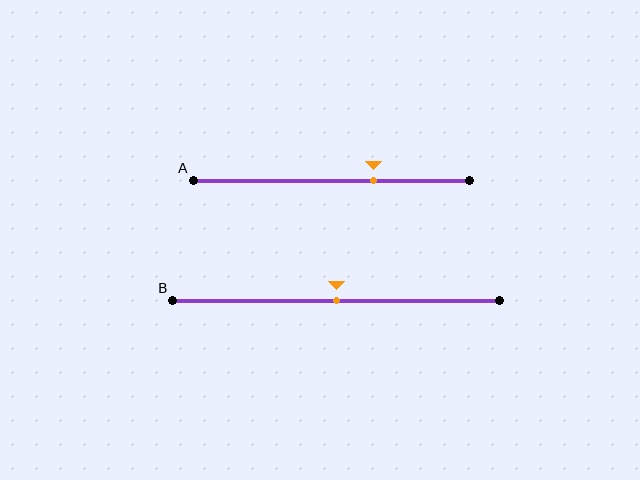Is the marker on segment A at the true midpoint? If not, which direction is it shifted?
No, the marker on segment A is shifted to the right by about 15% of the segment length.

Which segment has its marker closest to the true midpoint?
Segment B has its marker closest to the true midpoint.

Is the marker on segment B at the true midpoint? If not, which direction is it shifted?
Yes, the marker on segment B is at the true midpoint.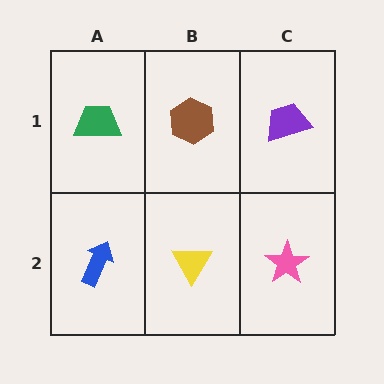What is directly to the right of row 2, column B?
A pink star.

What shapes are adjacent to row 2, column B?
A brown hexagon (row 1, column B), a blue arrow (row 2, column A), a pink star (row 2, column C).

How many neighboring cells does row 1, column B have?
3.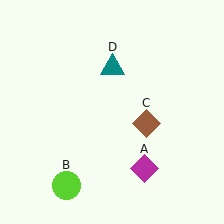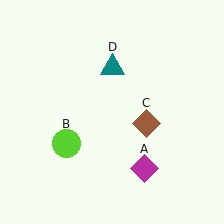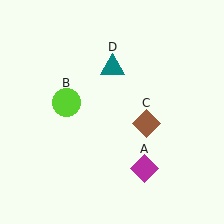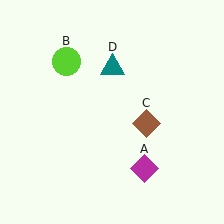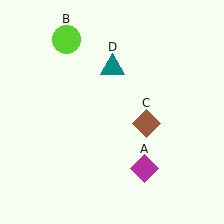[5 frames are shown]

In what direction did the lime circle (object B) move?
The lime circle (object B) moved up.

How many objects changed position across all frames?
1 object changed position: lime circle (object B).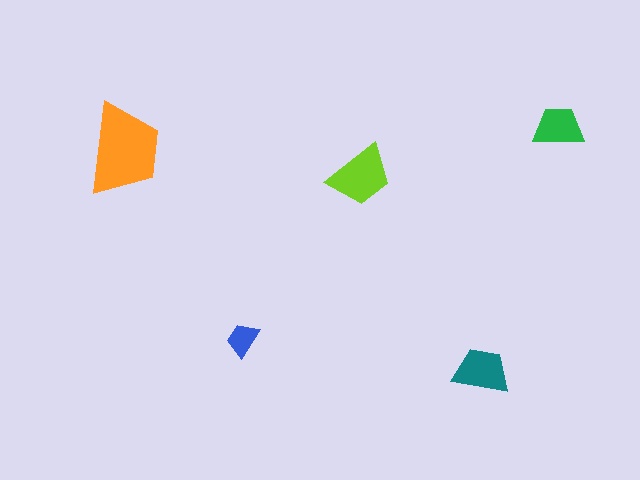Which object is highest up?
The green trapezoid is topmost.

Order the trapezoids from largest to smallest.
the orange one, the lime one, the teal one, the green one, the blue one.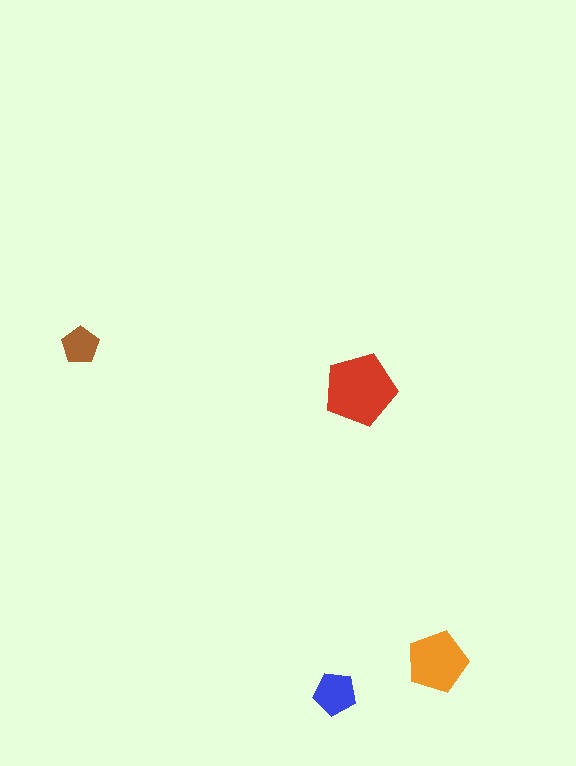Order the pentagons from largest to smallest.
the red one, the orange one, the blue one, the brown one.